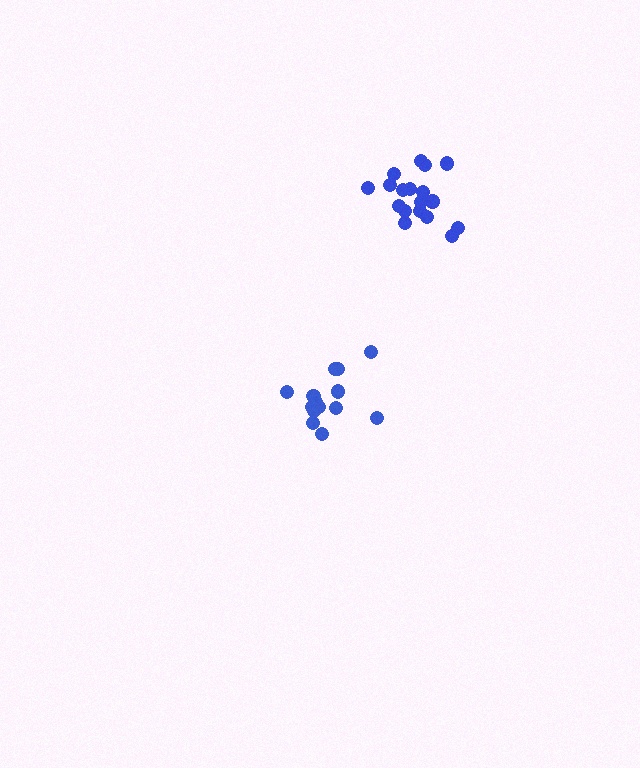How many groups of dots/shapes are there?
There are 2 groups.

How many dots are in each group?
Group 1: 14 dots, Group 2: 18 dots (32 total).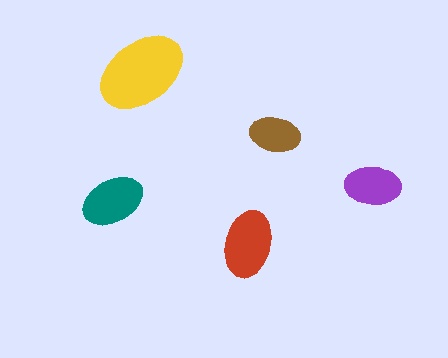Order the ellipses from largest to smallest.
the yellow one, the red one, the teal one, the purple one, the brown one.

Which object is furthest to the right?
The purple ellipse is rightmost.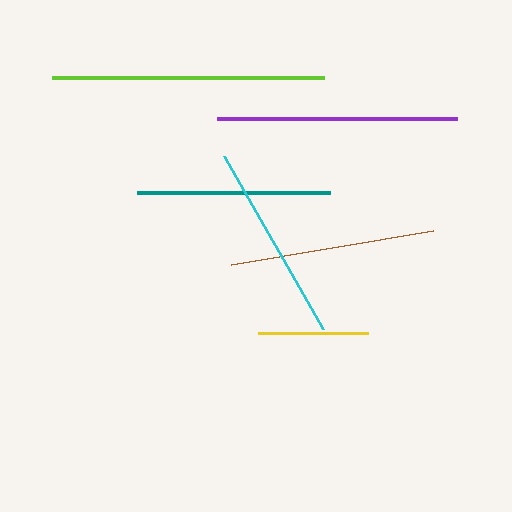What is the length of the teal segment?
The teal segment is approximately 193 pixels long.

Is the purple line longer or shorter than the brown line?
The purple line is longer than the brown line.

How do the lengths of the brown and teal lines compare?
The brown and teal lines are approximately the same length.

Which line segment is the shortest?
The yellow line is the shortest at approximately 110 pixels.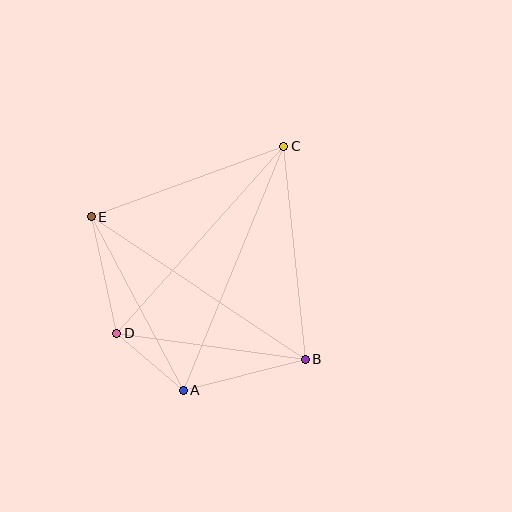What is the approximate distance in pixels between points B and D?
The distance between B and D is approximately 190 pixels.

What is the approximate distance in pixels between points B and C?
The distance between B and C is approximately 214 pixels.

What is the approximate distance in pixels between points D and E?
The distance between D and E is approximately 119 pixels.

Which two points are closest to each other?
Points A and D are closest to each other.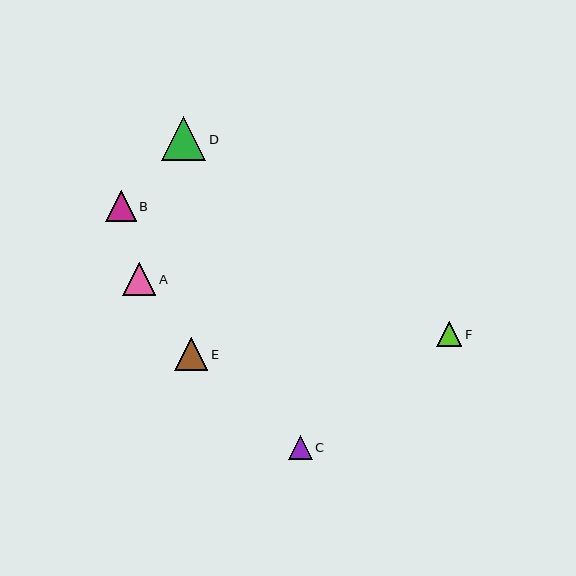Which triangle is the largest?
Triangle D is the largest with a size of approximately 44 pixels.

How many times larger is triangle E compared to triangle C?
Triangle E is approximately 1.4 times the size of triangle C.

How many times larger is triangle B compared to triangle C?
Triangle B is approximately 1.3 times the size of triangle C.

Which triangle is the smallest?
Triangle C is the smallest with a size of approximately 23 pixels.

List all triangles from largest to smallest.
From largest to smallest: D, A, E, B, F, C.